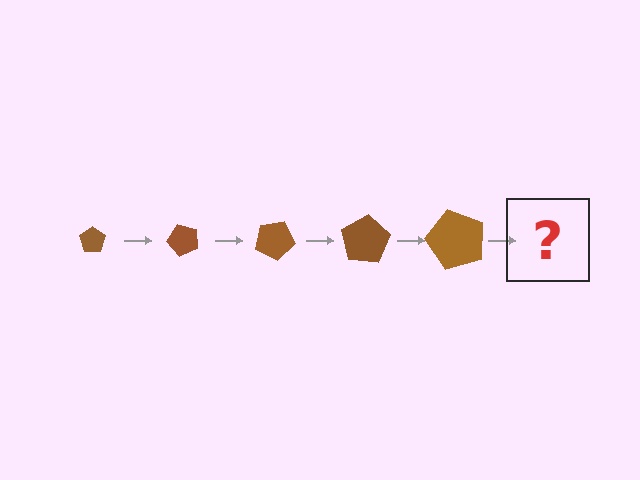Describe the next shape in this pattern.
It should be a pentagon, larger than the previous one and rotated 250 degrees from the start.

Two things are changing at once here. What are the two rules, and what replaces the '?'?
The two rules are that the pentagon grows larger each step and it rotates 50 degrees each step. The '?' should be a pentagon, larger than the previous one and rotated 250 degrees from the start.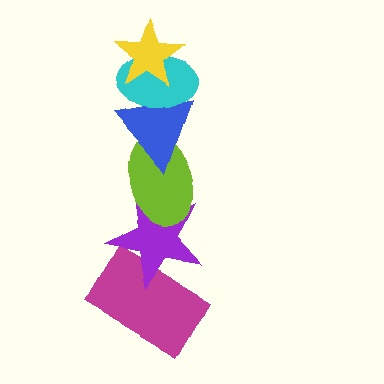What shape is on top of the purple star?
The lime ellipse is on top of the purple star.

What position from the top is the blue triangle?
The blue triangle is 3rd from the top.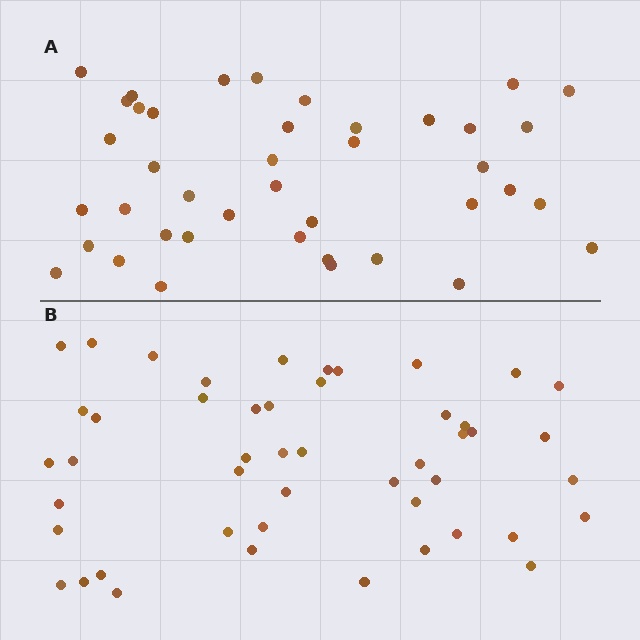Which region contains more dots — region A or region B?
Region B (the bottom region) has more dots.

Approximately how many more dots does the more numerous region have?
Region B has roughly 8 or so more dots than region A.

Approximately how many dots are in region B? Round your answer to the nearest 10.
About 50 dots. (The exact count is 48, which rounds to 50.)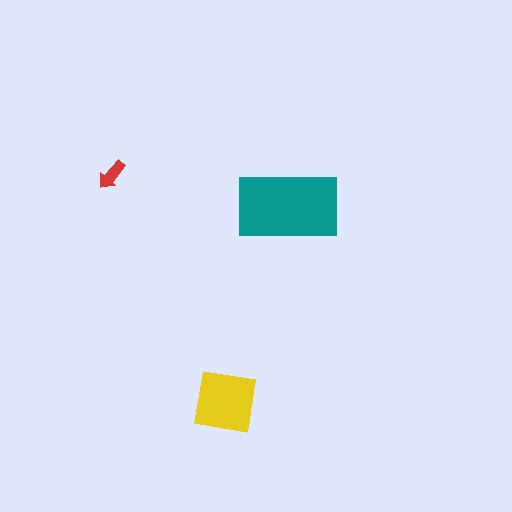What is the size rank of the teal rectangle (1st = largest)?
1st.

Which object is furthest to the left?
The red arrow is leftmost.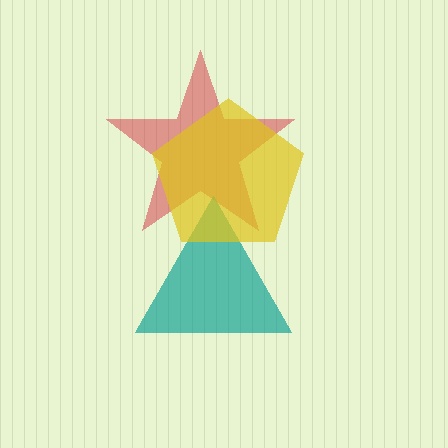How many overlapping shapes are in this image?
There are 3 overlapping shapes in the image.